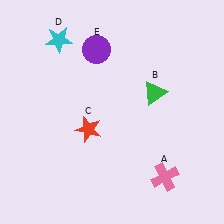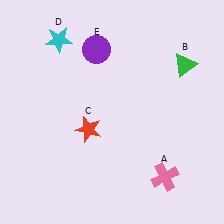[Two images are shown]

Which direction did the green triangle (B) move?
The green triangle (B) moved right.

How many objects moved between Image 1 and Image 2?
1 object moved between the two images.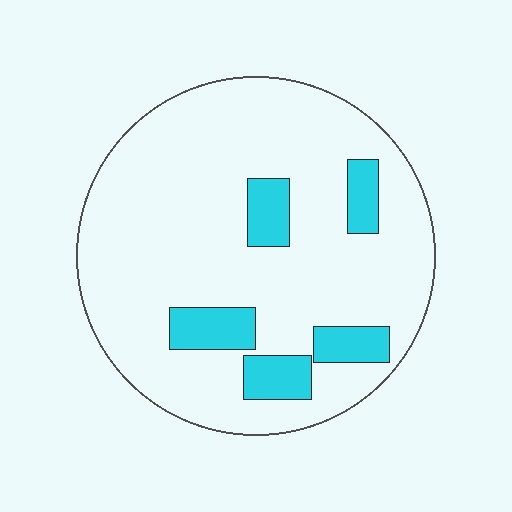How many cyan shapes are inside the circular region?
5.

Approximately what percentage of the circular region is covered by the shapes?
Approximately 15%.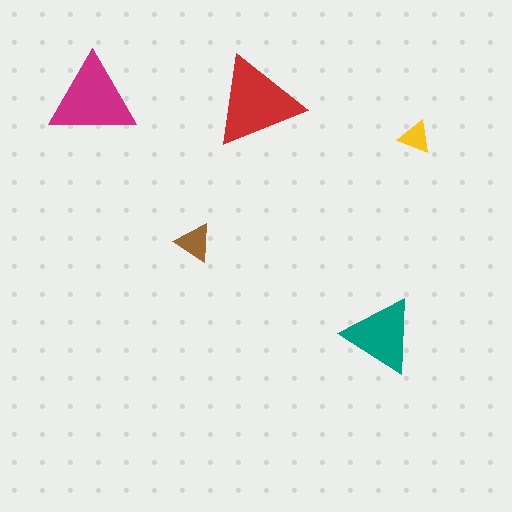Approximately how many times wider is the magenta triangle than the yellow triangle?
About 2.5 times wider.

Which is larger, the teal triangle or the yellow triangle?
The teal one.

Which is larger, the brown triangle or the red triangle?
The red one.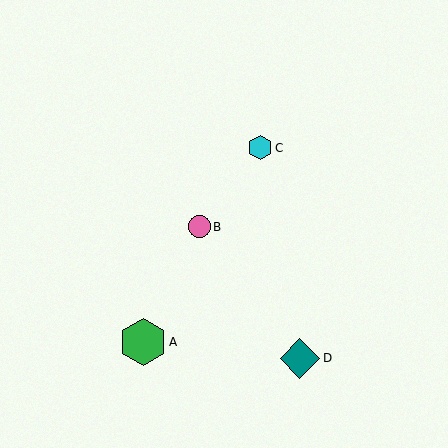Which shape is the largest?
The green hexagon (labeled A) is the largest.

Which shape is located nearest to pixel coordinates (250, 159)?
The cyan hexagon (labeled C) at (260, 148) is nearest to that location.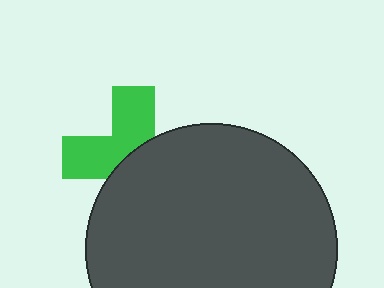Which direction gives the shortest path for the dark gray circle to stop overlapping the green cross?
Moving toward the lower-right gives the shortest separation.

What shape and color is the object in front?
The object in front is a dark gray circle.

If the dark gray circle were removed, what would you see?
You would see the complete green cross.